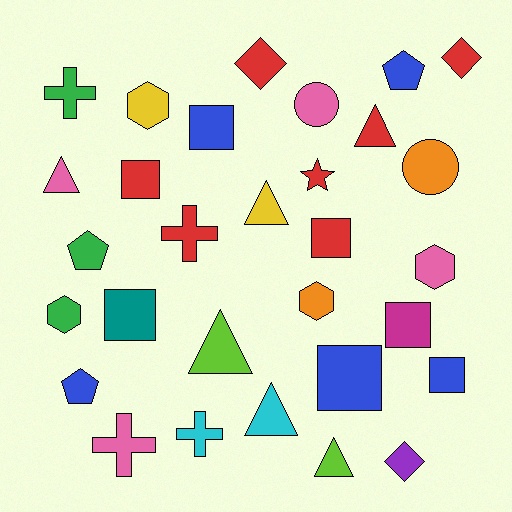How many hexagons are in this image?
There are 4 hexagons.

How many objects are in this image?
There are 30 objects.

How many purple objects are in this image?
There is 1 purple object.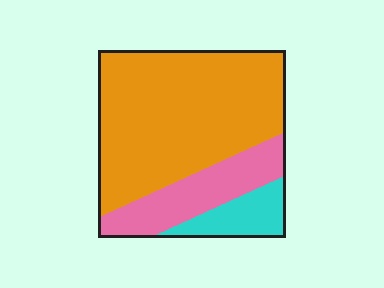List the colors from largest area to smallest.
From largest to smallest: orange, pink, cyan.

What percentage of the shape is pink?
Pink takes up less than a quarter of the shape.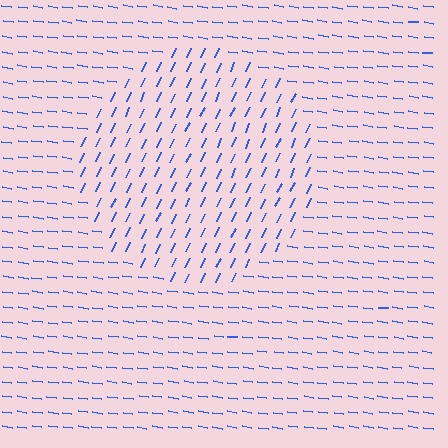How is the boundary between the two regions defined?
The boundary is defined purely by a change in line orientation (approximately 74 degrees difference). All lines are the same color and thickness.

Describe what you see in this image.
The image is filled with small blue line segments. A circle region in the image has lines oriented differently from the surrounding lines, creating a visible texture boundary.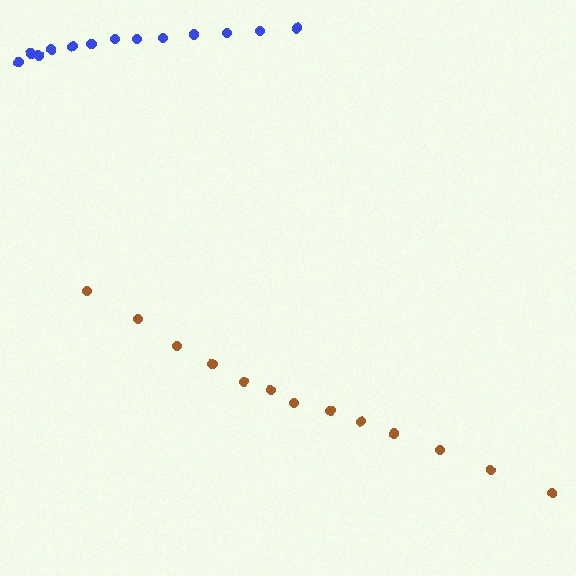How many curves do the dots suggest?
There are 2 distinct paths.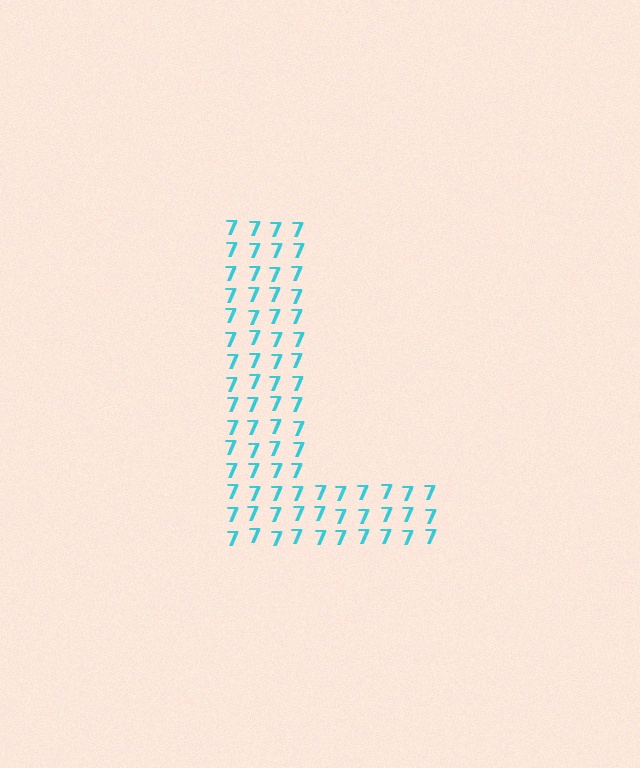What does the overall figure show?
The overall figure shows the letter L.